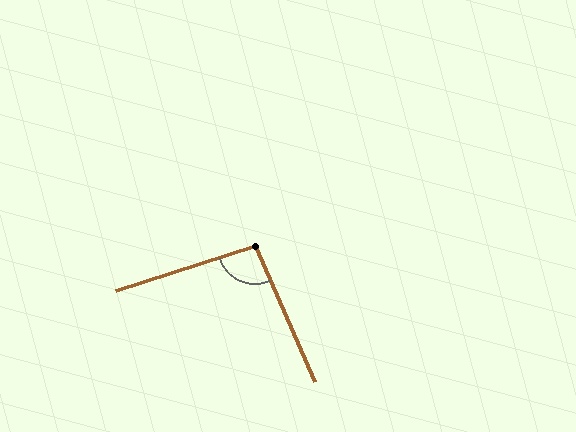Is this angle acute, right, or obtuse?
It is obtuse.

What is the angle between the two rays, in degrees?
Approximately 96 degrees.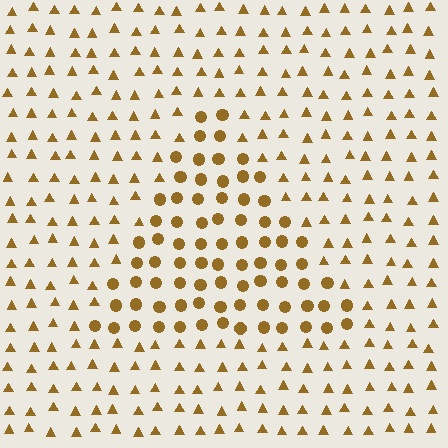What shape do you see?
I see a triangle.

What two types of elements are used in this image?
The image uses circles inside the triangle region and triangles outside it.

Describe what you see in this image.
The image is filled with small brown elements arranged in a uniform grid. A triangle-shaped region contains circles, while the surrounding area contains triangles. The boundary is defined purely by the change in element shape.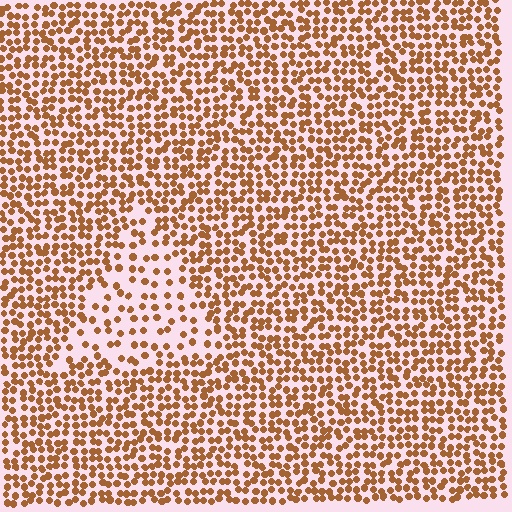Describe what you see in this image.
The image contains small brown elements arranged at two different densities. A triangle-shaped region is visible where the elements are less densely packed than the surrounding area.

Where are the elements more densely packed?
The elements are more densely packed outside the triangle boundary.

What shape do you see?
I see a triangle.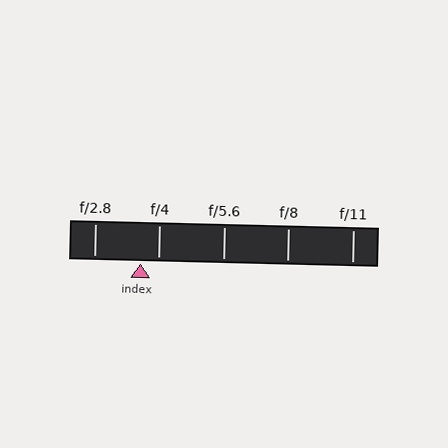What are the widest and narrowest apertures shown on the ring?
The widest aperture shown is f/2.8 and the narrowest is f/11.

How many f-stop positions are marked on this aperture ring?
There are 5 f-stop positions marked.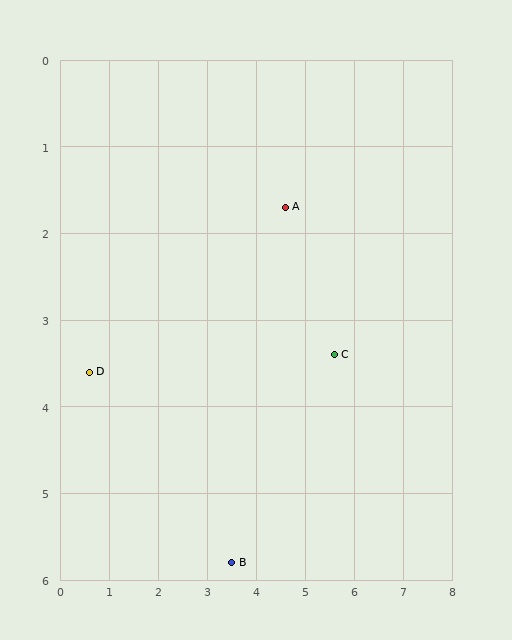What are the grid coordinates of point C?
Point C is at approximately (5.6, 3.4).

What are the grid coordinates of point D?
Point D is at approximately (0.6, 3.6).